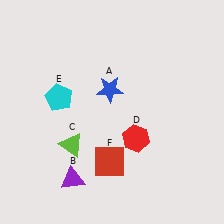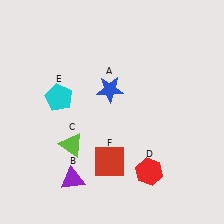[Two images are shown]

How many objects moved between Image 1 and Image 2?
1 object moved between the two images.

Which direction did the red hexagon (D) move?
The red hexagon (D) moved down.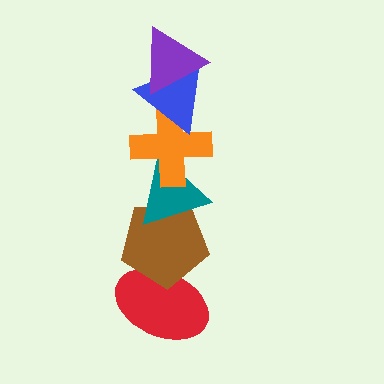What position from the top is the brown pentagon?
The brown pentagon is 5th from the top.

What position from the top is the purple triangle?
The purple triangle is 1st from the top.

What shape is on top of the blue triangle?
The purple triangle is on top of the blue triangle.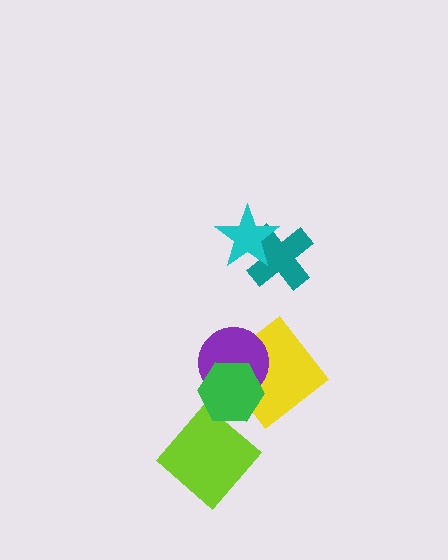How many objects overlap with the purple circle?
2 objects overlap with the purple circle.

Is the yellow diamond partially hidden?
Yes, it is partially covered by another shape.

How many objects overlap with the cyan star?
1 object overlaps with the cyan star.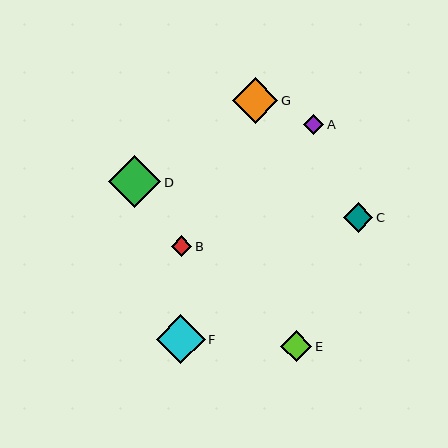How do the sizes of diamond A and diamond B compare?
Diamond A and diamond B are approximately the same size.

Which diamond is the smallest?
Diamond B is the smallest with a size of approximately 20 pixels.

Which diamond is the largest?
Diamond D is the largest with a size of approximately 52 pixels.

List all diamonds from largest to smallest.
From largest to smallest: D, F, G, E, C, A, B.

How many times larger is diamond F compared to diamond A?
Diamond F is approximately 2.4 times the size of diamond A.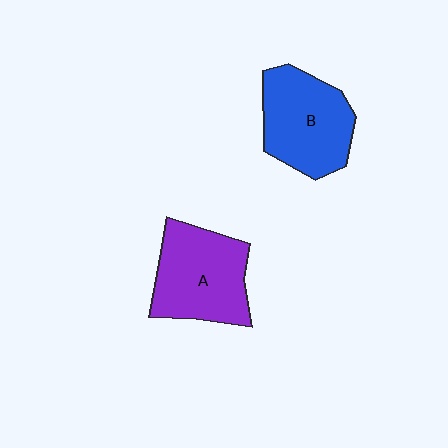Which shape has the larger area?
Shape A (purple).